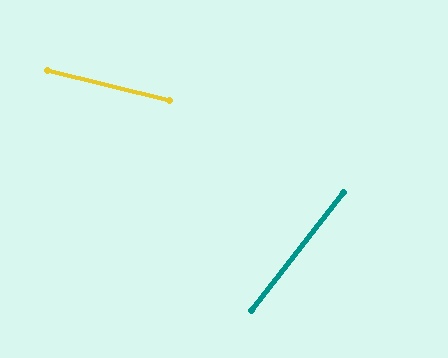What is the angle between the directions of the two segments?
Approximately 66 degrees.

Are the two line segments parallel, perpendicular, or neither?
Neither parallel nor perpendicular — they differ by about 66°.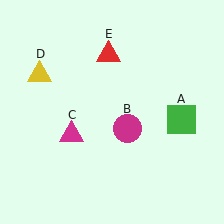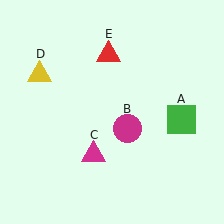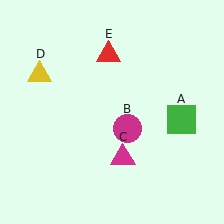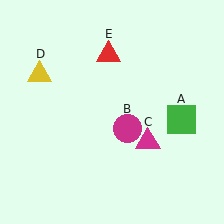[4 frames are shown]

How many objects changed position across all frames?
1 object changed position: magenta triangle (object C).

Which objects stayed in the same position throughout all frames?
Green square (object A) and magenta circle (object B) and yellow triangle (object D) and red triangle (object E) remained stationary.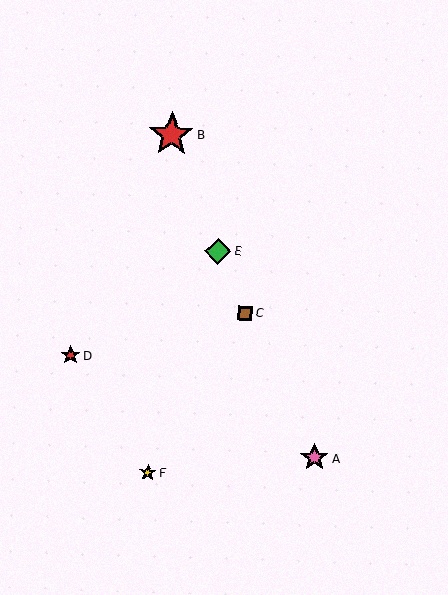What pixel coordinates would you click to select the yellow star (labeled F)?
Click at (148, 472) to select the yellow star F.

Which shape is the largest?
The red star (labeled B) is the largest.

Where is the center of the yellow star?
The center of the yellow star is at (148, 472).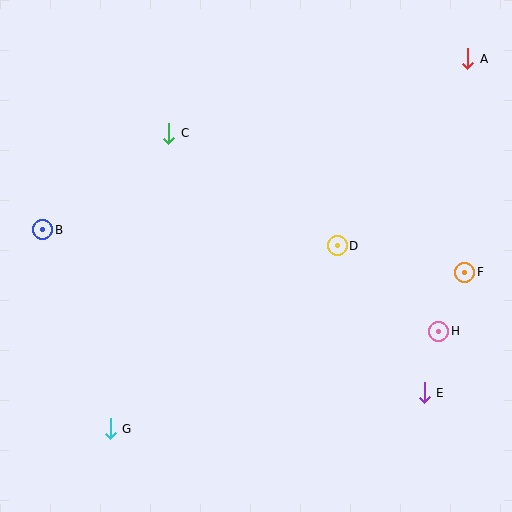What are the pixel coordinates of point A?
Point A is at (468, 59).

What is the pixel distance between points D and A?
The distance between D and A is 228 pixels.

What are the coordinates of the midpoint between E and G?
The midpoint between E and G is at (267, 411).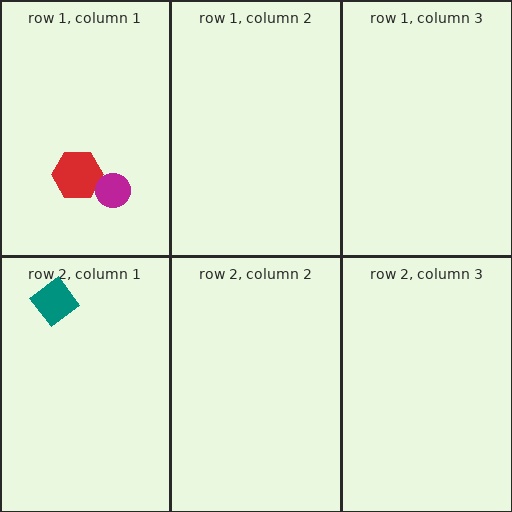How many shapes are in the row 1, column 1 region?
2.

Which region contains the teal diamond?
The row 2, column 1 region.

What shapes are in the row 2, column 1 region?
The teal diamond.